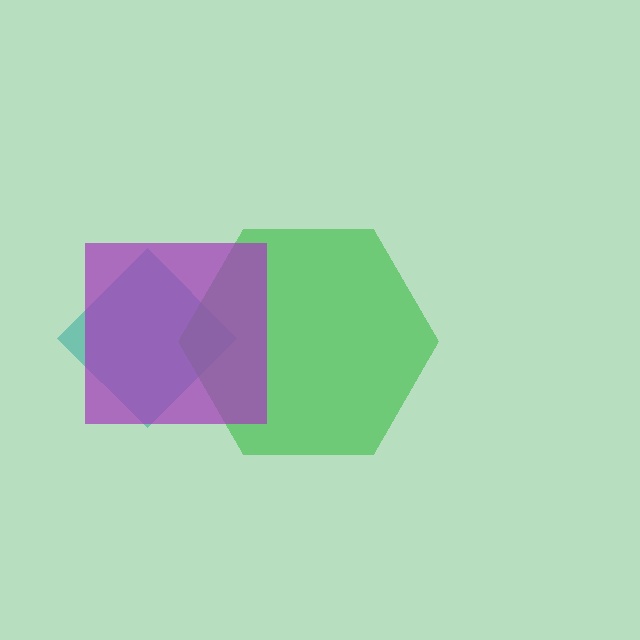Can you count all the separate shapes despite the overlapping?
Yes, there are 3 separate shapes.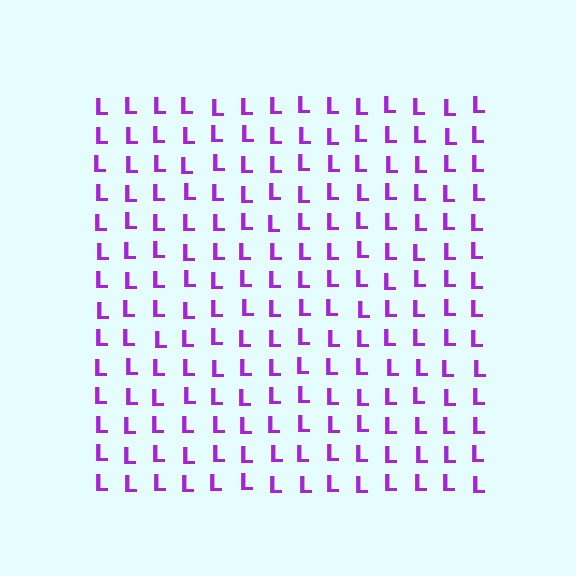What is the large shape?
The large shape is a square.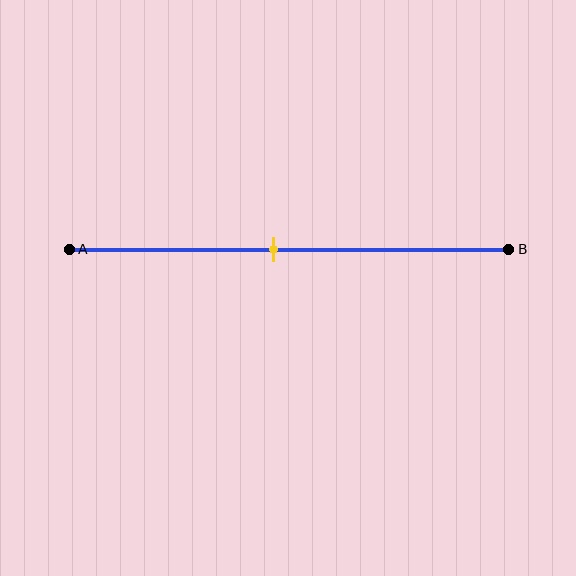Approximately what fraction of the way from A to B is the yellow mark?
The yellow mark is approximately 45% of the way from A to B.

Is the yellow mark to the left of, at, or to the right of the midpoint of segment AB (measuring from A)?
The yellow mark is to the left of the midpoint of segment AB.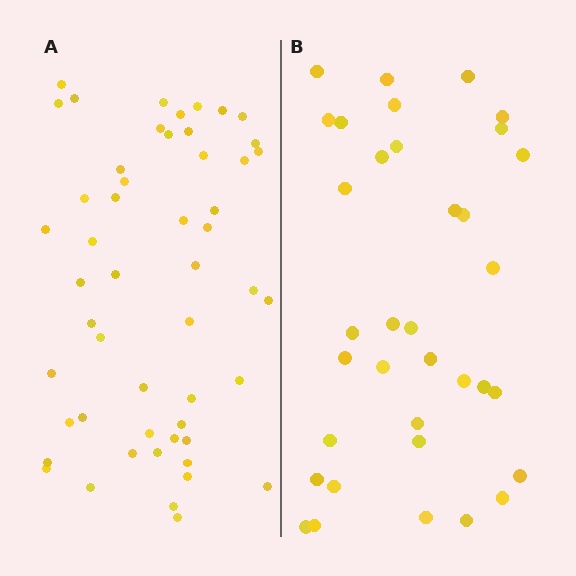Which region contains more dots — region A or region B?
Region A (the left region) has more dots.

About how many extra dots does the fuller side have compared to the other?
Region A has approximately 15 more dots than region B.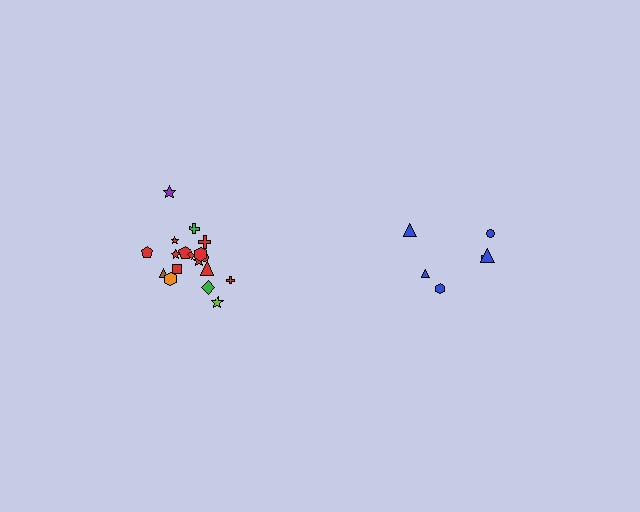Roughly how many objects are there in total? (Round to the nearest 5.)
Roughly 25 objects in total.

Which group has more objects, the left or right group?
The left group.